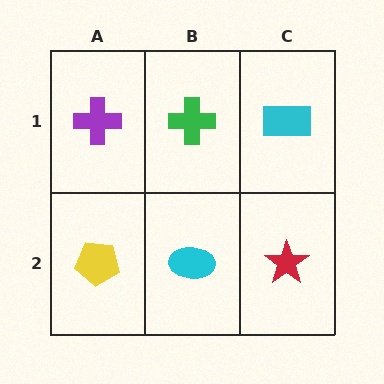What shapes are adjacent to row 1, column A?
A yellow pentagon (row 2, column A), a green cross (row 1, column B).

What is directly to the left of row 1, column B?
A purple cross.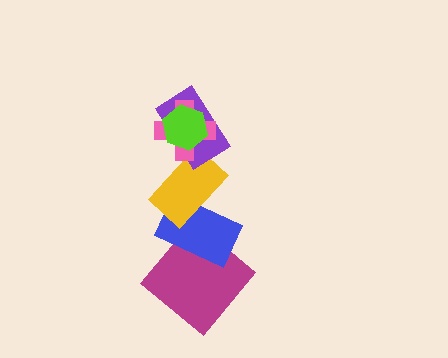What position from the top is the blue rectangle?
The blue rectangle is 5th from the top.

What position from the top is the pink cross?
The pink cross is 2nd from the top.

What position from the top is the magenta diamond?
The magenta diamond is 6th from the top.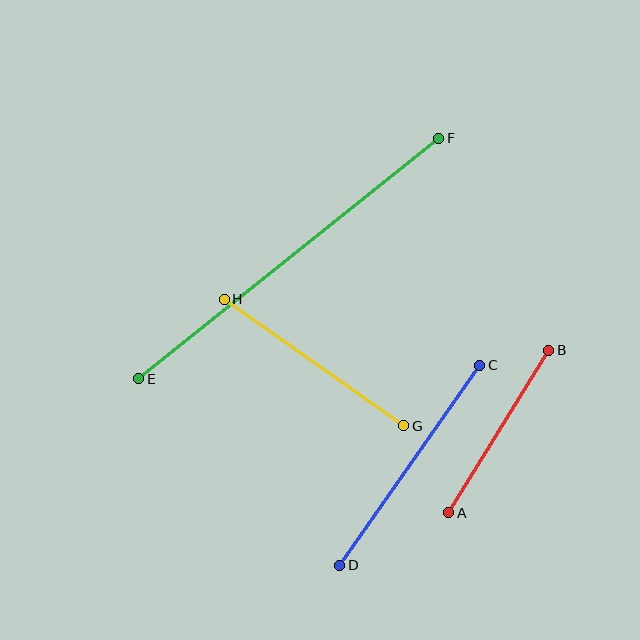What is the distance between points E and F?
The distance is approximately 384 pixels.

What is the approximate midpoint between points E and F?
The midpoint is at approximately (289, 258) pixels.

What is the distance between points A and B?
The distance is approximately 191 pixels.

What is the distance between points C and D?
The distance is approximately 244 pixels.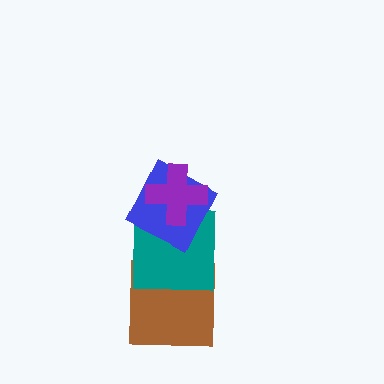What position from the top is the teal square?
The teal square is 3rd from the top.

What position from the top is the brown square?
The brown square is 4th from the top.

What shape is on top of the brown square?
The teal square is on top of the brown square.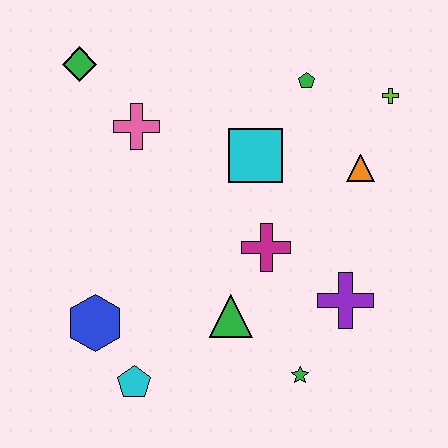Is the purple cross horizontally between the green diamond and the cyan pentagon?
No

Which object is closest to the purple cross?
The green star is closest to the purple cross.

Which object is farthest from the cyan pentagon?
The lime cross is farthest from the cyan pentagon.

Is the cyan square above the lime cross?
No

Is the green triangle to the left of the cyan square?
Yes